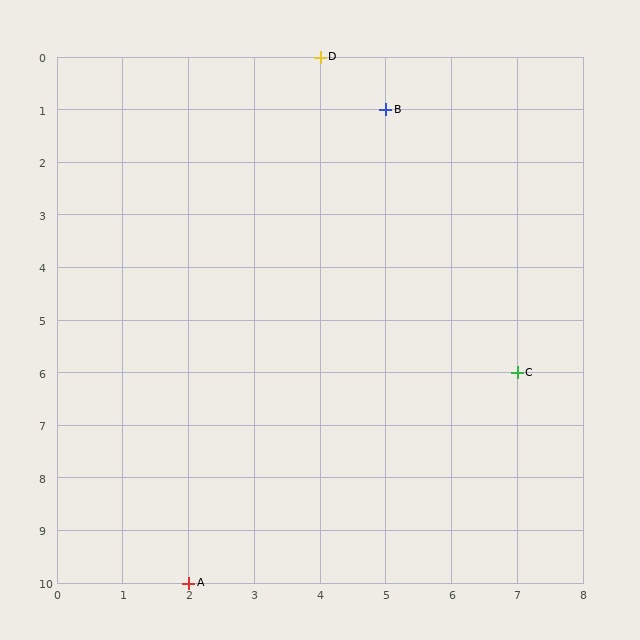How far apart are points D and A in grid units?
Points D and A are 2 columns and 10 rows apart (about 10.2 grid units diagonally).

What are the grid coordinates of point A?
Point A is at grid coordinates (2, 10).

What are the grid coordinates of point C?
Point C is at grid coordinates (7, 6).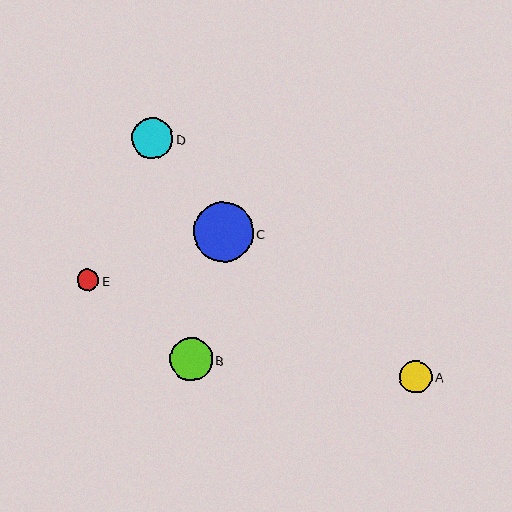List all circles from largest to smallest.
From largest to smallest: C, B, D, A, E.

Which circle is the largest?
Circle C is the largest with a size of approximately 60 pixels.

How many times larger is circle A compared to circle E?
Circle A is approximately 1.5 times the size of circle E.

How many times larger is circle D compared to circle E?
Circle D is approximately 1.9 times the size of circle E.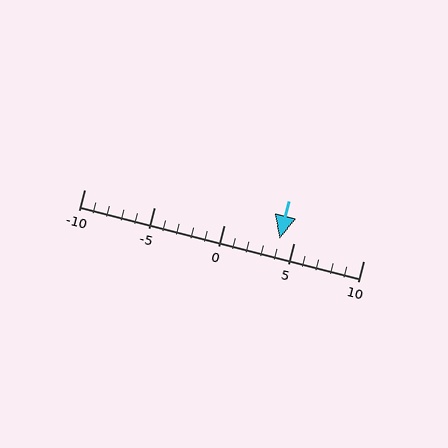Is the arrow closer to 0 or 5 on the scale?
The arrow is closer to 5.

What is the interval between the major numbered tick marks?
The major tick marks are spaced 5 units apart.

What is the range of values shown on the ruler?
The ruler shows values from -10 to 10.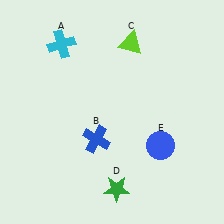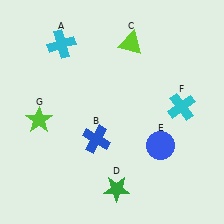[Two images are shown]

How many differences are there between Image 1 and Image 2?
There are 2 differences between the two images.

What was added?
A cyan cross (F), a lime star (G) were added in Image 2.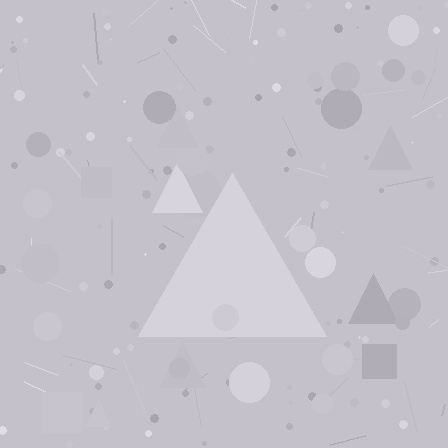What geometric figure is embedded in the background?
A triangle is embedded in the background.